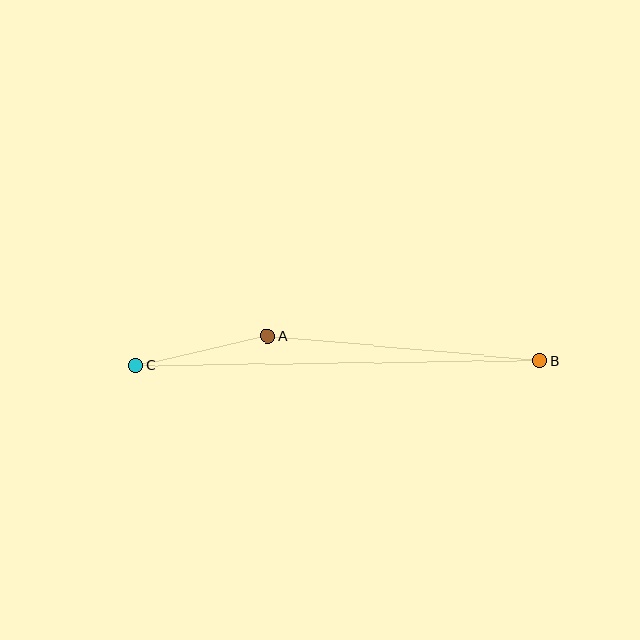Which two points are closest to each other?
Points A and C are closest to each other.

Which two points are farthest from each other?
Points B and C are farthest from each other.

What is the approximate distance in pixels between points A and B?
The distance between A and B is approximately 273 pixels.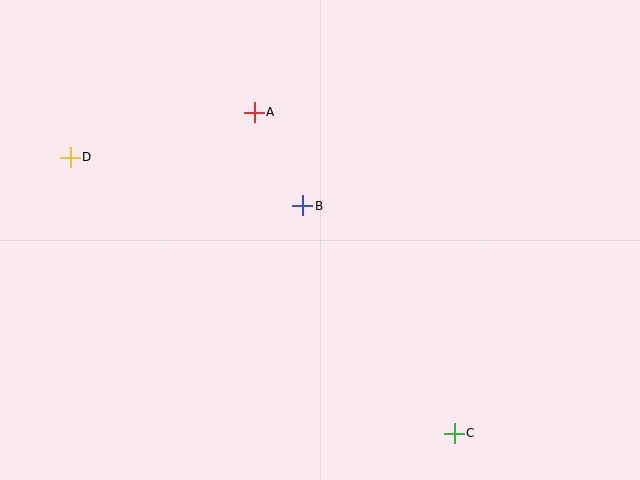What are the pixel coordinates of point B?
Point B is at (303, 206).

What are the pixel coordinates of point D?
Point D is at (70, 157).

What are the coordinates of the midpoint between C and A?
The midpoint between C and A is at (354, 273).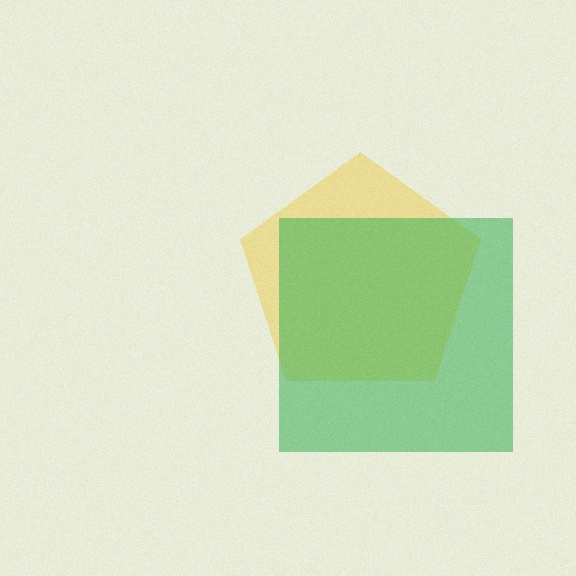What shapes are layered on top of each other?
The layered shapes are: a yellow pentagon, a green square.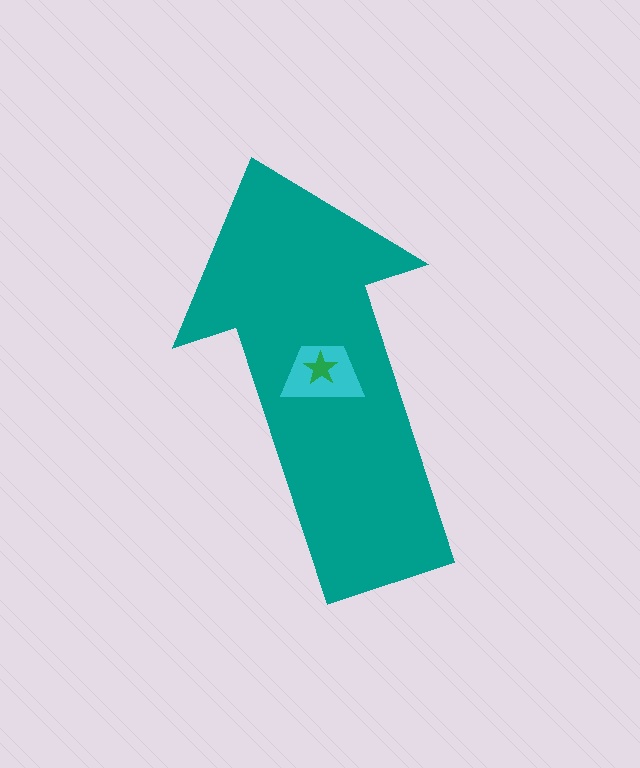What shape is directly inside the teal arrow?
The cyan trapezoid.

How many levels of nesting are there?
3.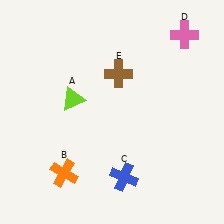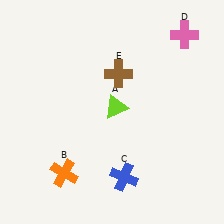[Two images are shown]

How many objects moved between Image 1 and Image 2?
1 object moved between the two images.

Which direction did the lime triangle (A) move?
The lime triangle (A) moved right.